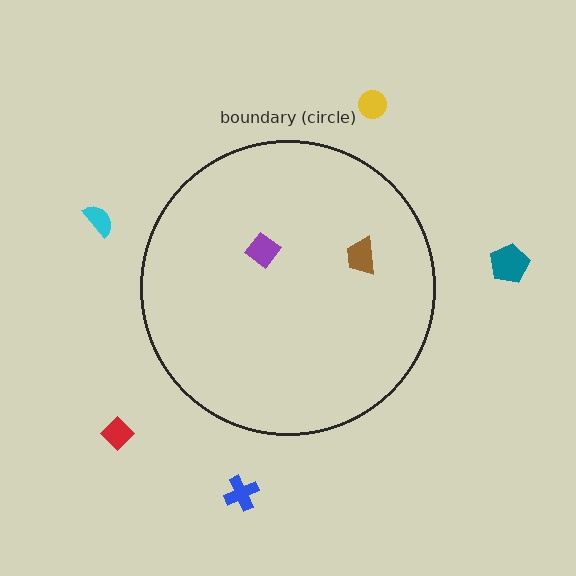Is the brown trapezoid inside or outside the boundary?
Inside.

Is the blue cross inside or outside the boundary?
Outside.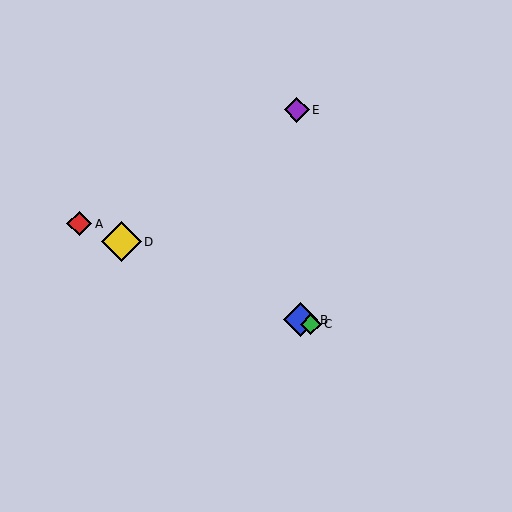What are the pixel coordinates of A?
Object A is at (79, 224).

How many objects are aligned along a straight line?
4 objects (A, B, C, D) are aligned along a straight line.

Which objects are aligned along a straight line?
Objects A, B, C, D are aligned along a straight line.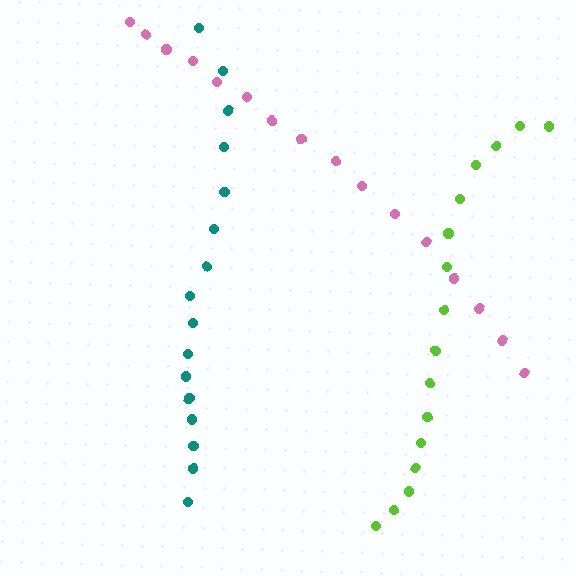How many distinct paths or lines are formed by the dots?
There are 3 distinct paths.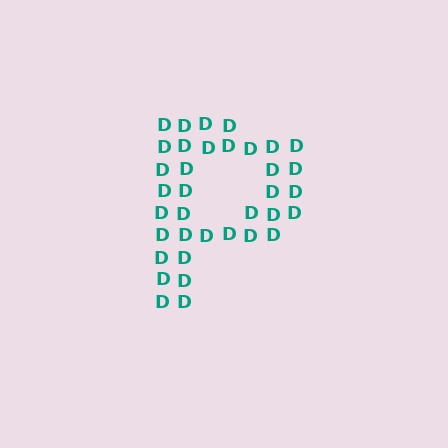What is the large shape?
The large shape is the letter P.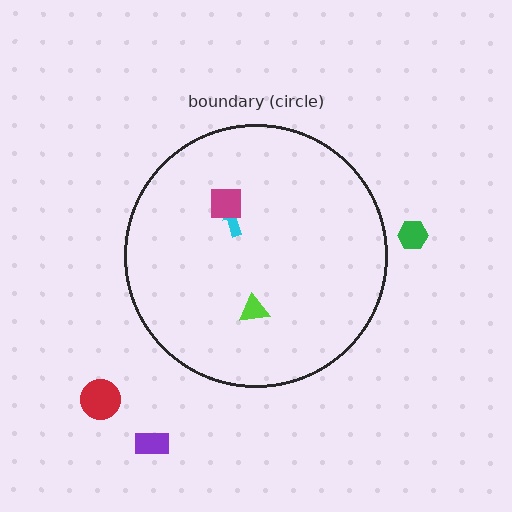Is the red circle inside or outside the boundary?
Outside.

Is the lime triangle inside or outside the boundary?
Inside.